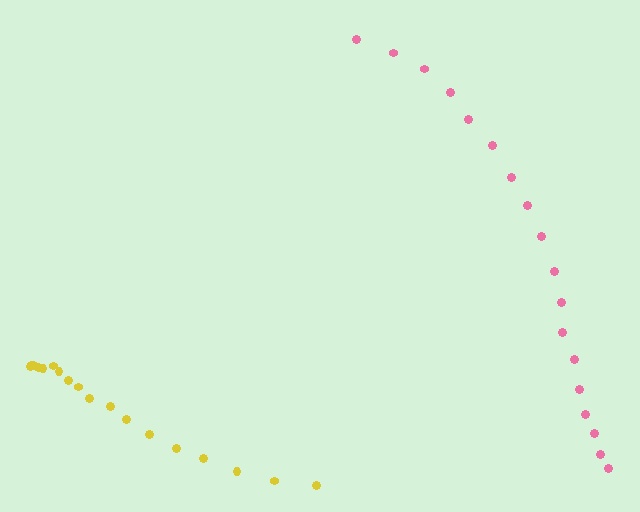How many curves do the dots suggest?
There are 2 distinct paths.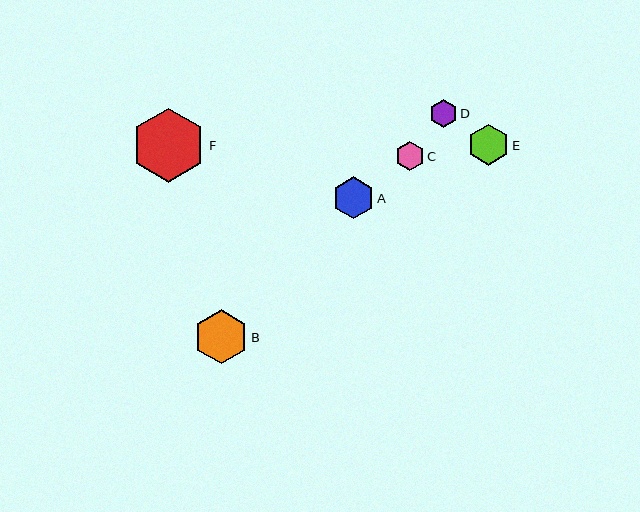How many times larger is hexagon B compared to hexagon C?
Hexagon B is approximately 1.9 times the size of hexagon C.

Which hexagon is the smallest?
Hexagon D is the smallest with a size of approximately 27 pixels.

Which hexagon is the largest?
Hexagon F is the largest with a size of approximately 74 pixels.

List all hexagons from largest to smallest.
From largest to smallest: F, B, A, E, C, D.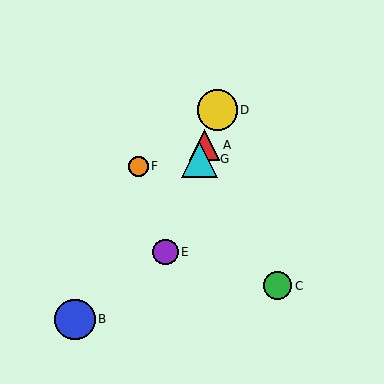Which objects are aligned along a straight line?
Objects A, D, E, G are aligned along a straight line.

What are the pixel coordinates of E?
Object E is at (166, 252).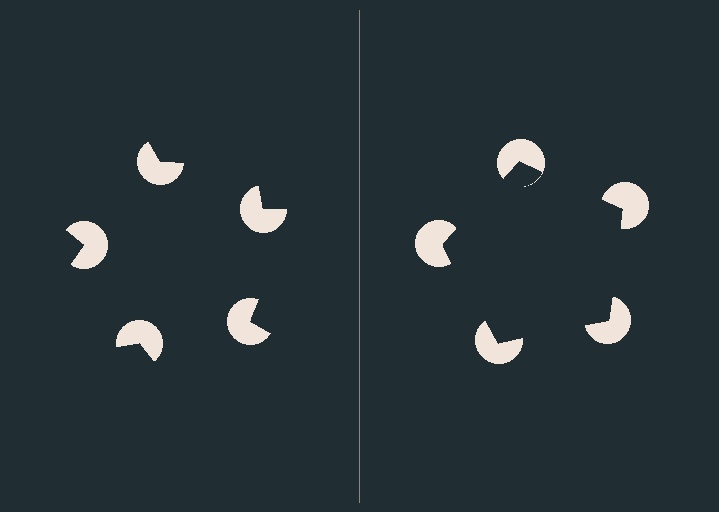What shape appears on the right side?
An illusory pentagon.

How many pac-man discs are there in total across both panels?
10 — 5 on each side.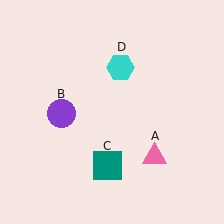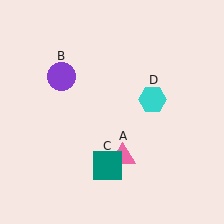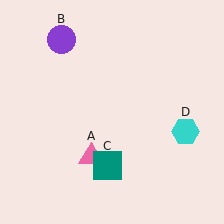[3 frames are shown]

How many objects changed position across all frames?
3 objects changed position: pink triangle (object A), purple circle (object B), cyan hexagon (object D).